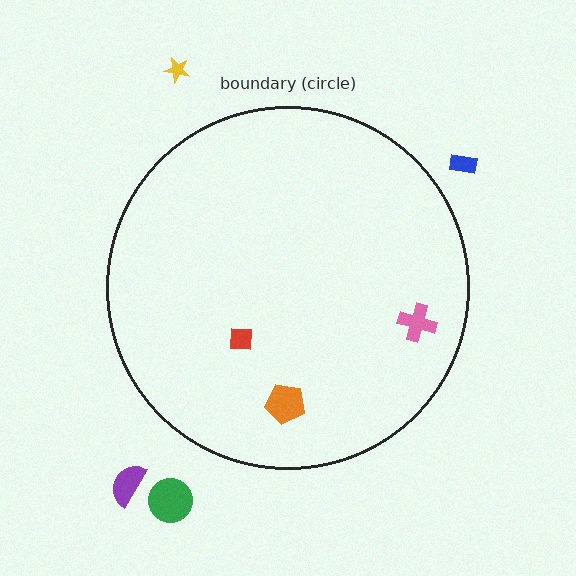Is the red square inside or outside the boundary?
Inside.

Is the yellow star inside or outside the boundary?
Outside.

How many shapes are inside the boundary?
3 inside, 4 outside.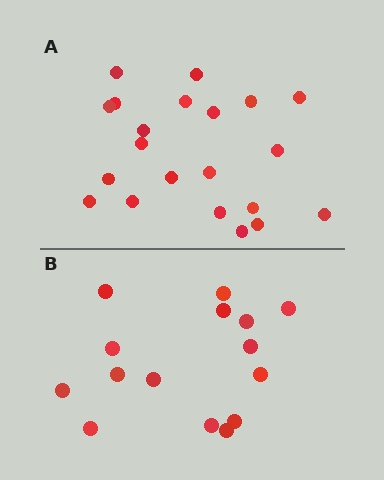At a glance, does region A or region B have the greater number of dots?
Region A (the top region) has more dots.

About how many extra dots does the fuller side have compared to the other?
Region A has about 6 more dots than region B.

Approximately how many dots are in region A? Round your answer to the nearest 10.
About 20 dots. (The exact count is 21, which rounds to 20.)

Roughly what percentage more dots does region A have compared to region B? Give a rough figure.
About 40% more.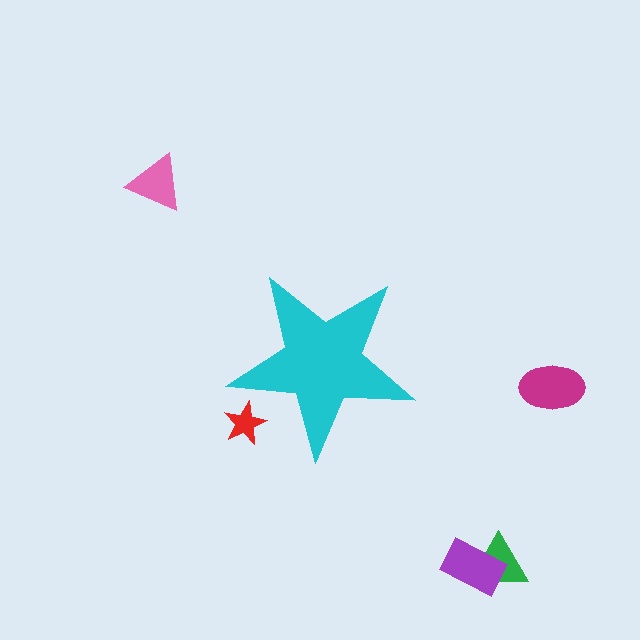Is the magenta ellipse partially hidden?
No, the magenta ellipse is fully visible.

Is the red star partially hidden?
Yes, the red star is partially hidden behind the cyan star.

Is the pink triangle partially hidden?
No, the pink triangle is fully visible.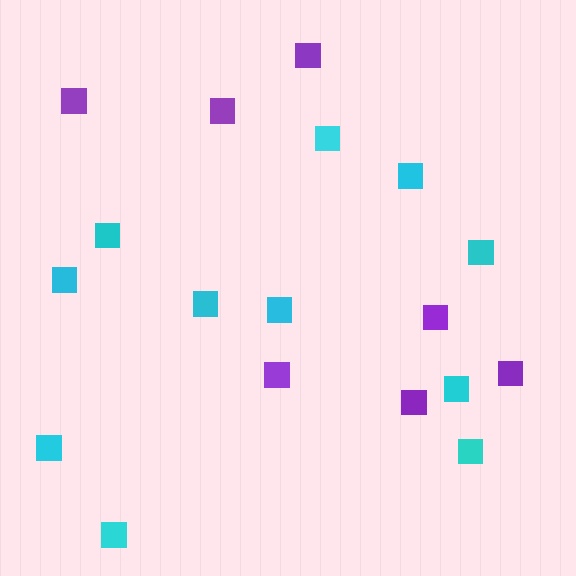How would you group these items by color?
There are 2 groups: one group of purple squares (7) and one group of cyan squares (11).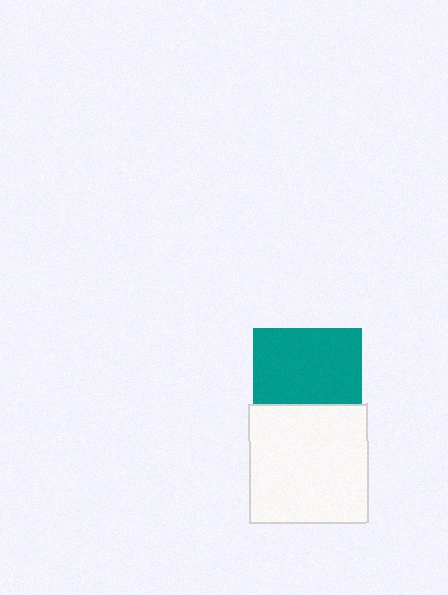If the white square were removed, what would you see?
You would see the complete teal square.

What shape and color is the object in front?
The object in front is a white square.